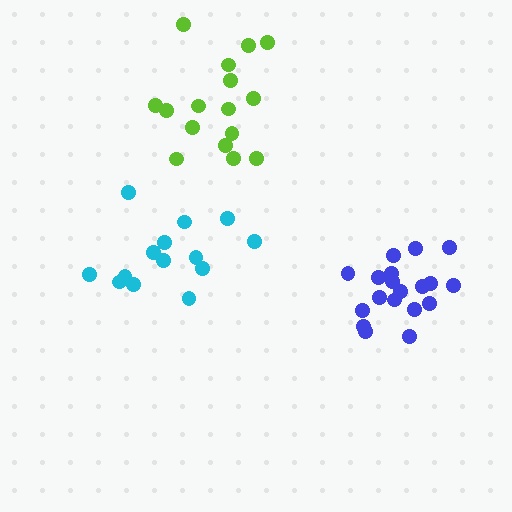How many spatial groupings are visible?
There are 3 spatial groupings.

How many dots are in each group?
Group 1: 19 dots, Group 2: 14 dots, Group 3: 16 dots (49 total).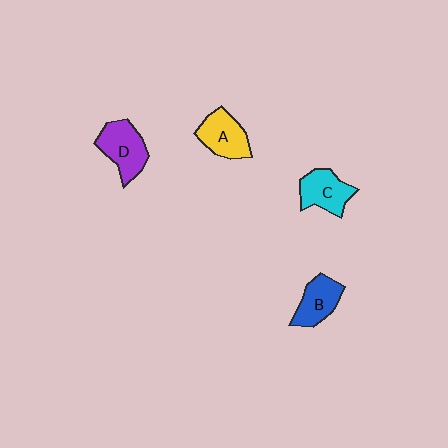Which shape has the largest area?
Shape D (purple).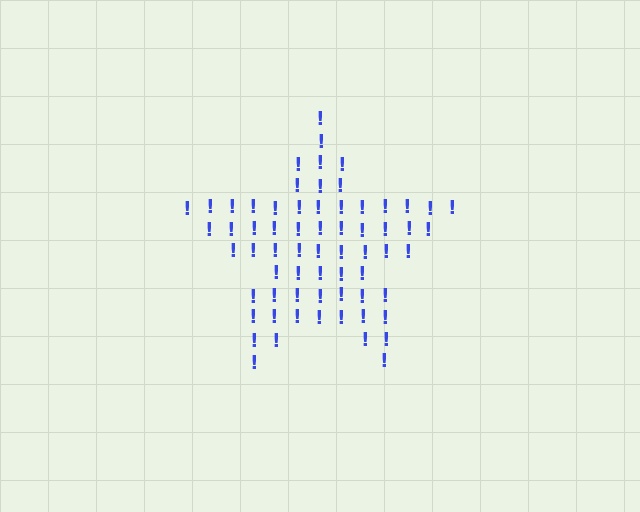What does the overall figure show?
The overall figure shows a star.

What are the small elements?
The small elements are exclamation marks.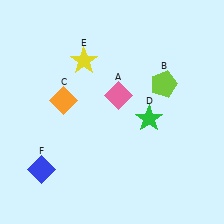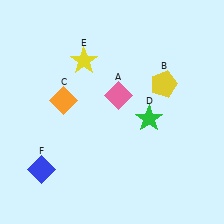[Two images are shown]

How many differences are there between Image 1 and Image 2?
There is 1 difference between the two images.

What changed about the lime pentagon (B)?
In Image 1, B is lime. In Image 2, it changed to yellow.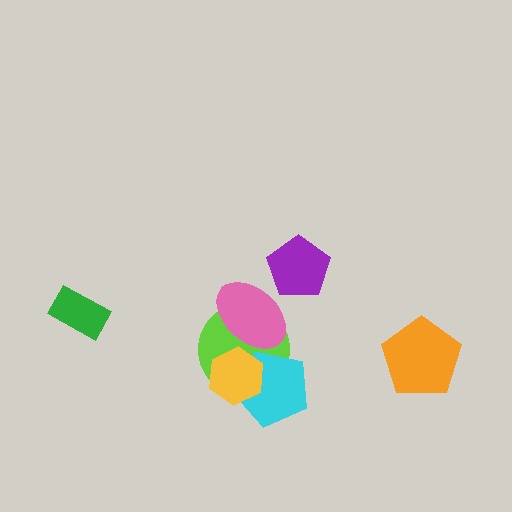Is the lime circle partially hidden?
Yes, it is partially covered by another shape.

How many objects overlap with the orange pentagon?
0 objects overlap with the orange pentagon.